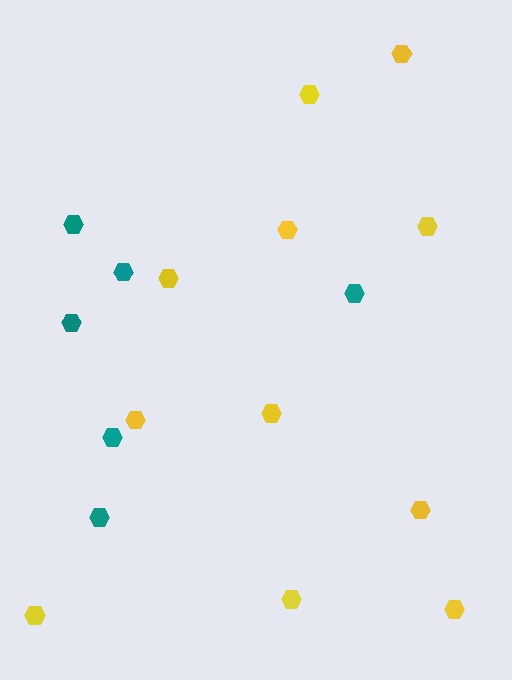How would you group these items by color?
There are 2 groups: one group of yellow hexagons (11) and one group of teal hexagons (6).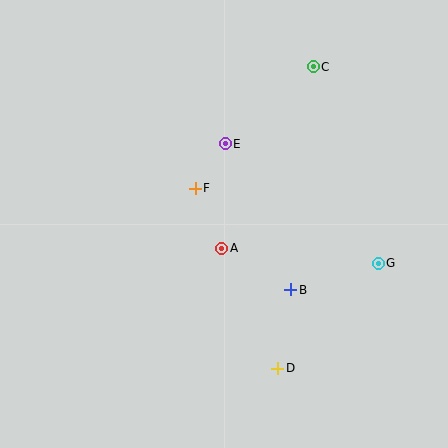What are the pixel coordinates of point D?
Point D is at (278, 368).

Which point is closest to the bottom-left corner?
Point D is closest to the bottom-left corner.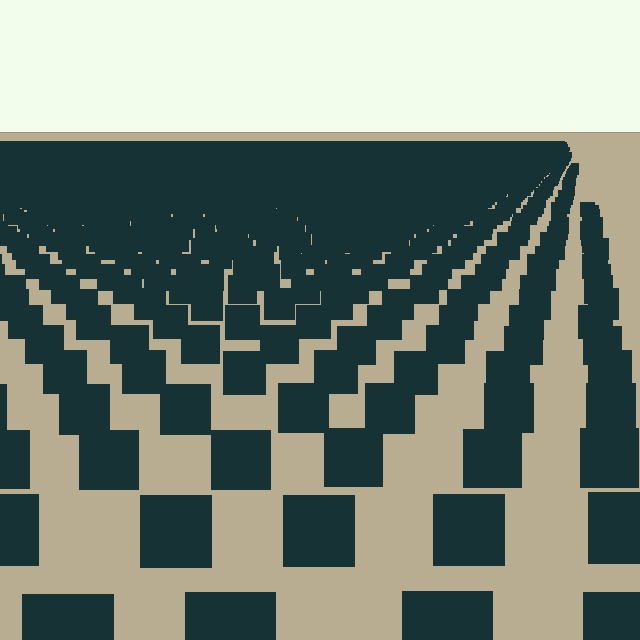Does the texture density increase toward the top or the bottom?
Density increases toward the top.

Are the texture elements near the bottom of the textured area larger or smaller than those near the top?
Larger. Near the bottom, elements are closer to the viewer and appear at a bigger on-screen size.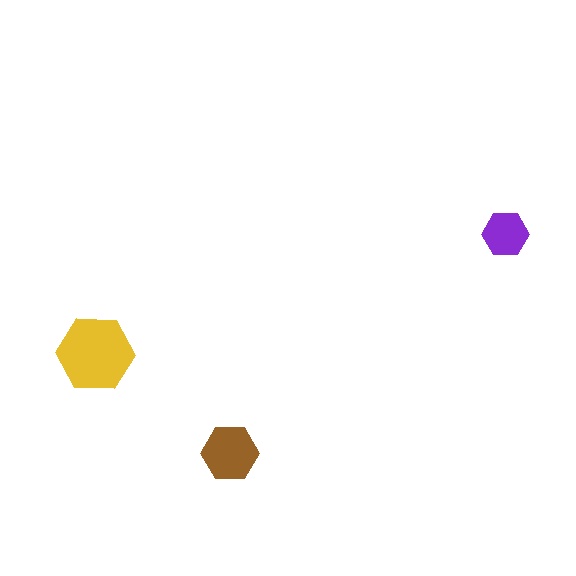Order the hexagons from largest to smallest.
the yellow one, the brown one, the purple one.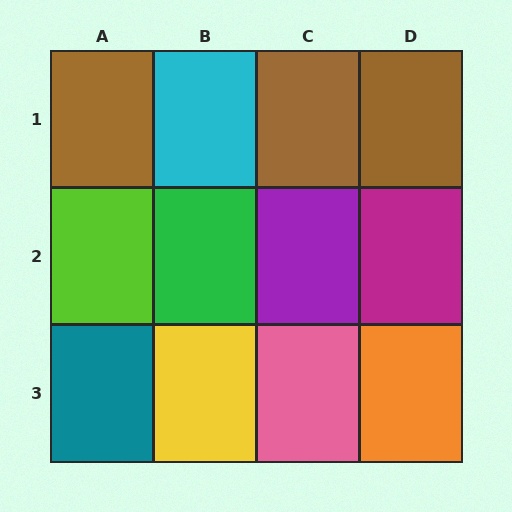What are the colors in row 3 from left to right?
Teal, yellow, pink, orange.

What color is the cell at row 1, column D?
Brown.